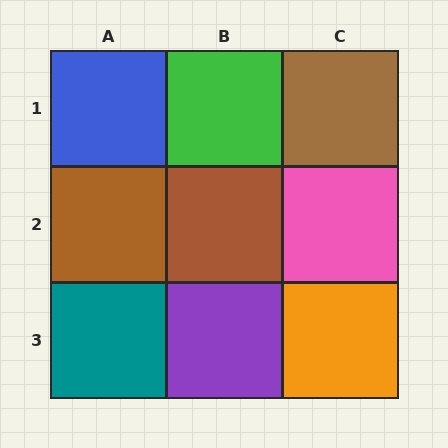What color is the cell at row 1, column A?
Blue.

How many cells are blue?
1 cell is blue.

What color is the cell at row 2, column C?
Pink.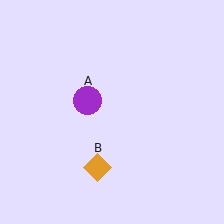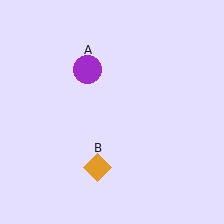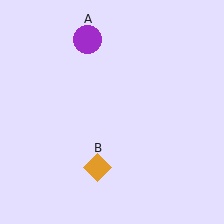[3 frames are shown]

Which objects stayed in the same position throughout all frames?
Orange diamond (object B) remained stationary.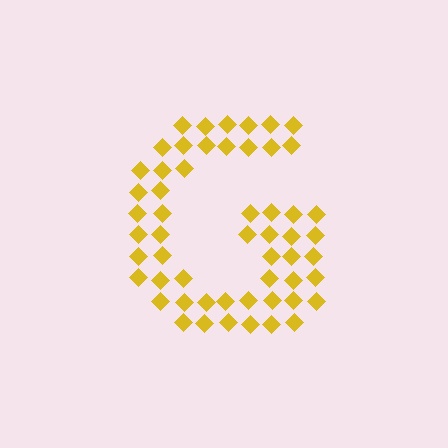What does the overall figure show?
The overall figure shows the letter G.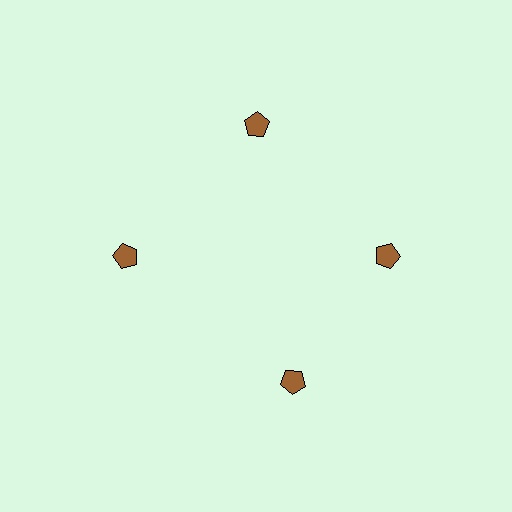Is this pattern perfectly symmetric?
No. The 4 brown pentagons are arranged in a ring, but one element near the 6 o'clock position is rotated out of alignment along the ring, breaking the 4-fold rotational symmetry.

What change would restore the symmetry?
The symmetry would be restored by rotating it back into even spacing with its neighbors so that all 4 pentagons sit at equal angles and equal distance from the center.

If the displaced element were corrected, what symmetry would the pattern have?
It would have 4-fold rotational symmetry — the pattern would map onto itself every 90 degrees.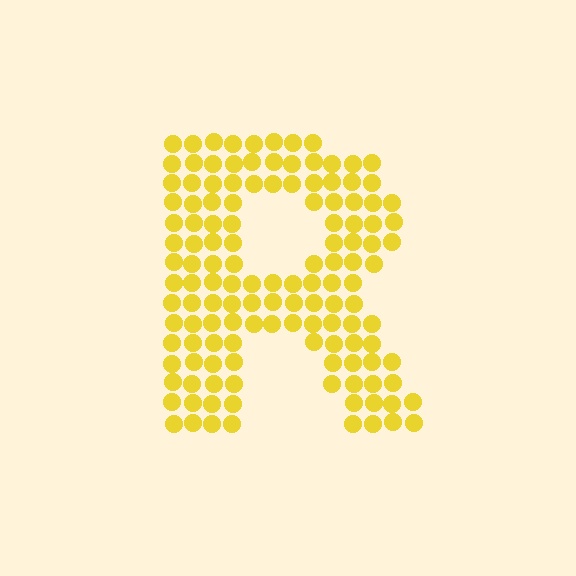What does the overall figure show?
The overall figure shows the letter R.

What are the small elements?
The small elements are circles.